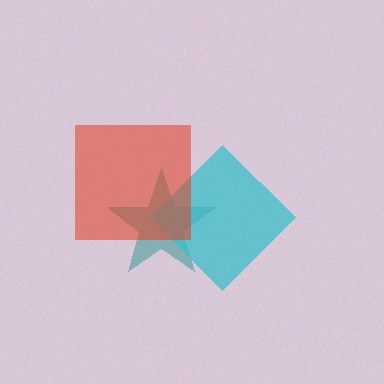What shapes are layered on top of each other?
The layered shapes are: a teal star, a cyan diamond, a red square.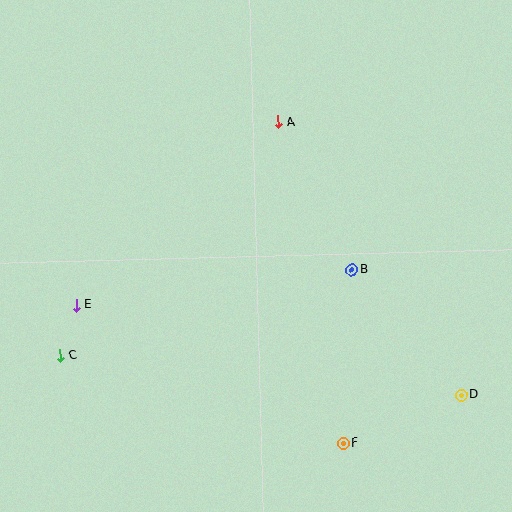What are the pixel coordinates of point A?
Point A is at (278, 122).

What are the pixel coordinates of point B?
Point B is at (352, 270).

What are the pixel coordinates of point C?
Point C is at (60, 355).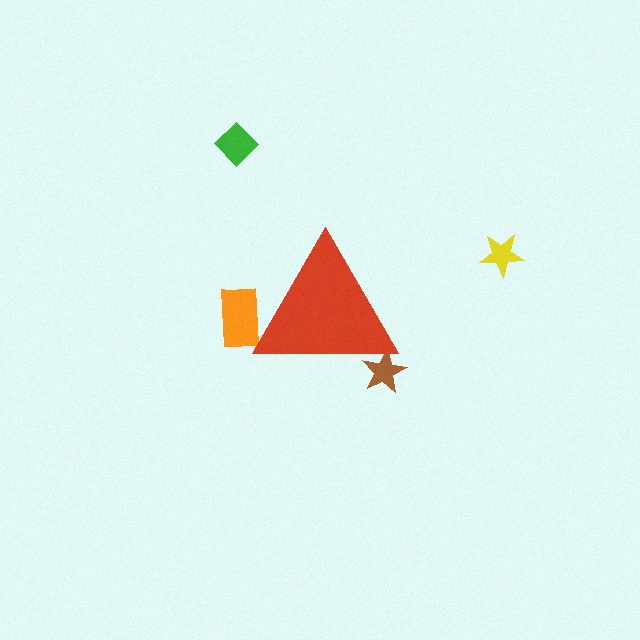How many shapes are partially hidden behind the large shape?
2 shapes are partially hidden.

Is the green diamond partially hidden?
No, the green diamond is fully visible.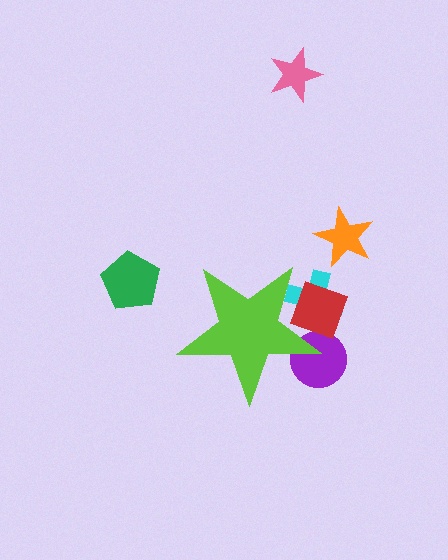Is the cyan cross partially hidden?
Yes, the cyan cross is partially hidden behind the lime star.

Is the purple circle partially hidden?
Yes, the purple circle is partially hidden behind the lime star.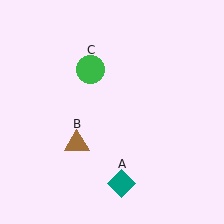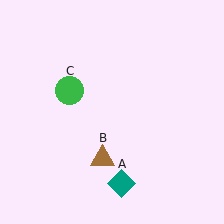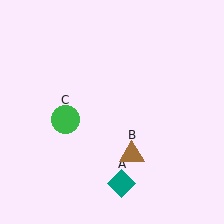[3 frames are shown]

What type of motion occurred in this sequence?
The brown triangle (object B), green circle (object C) rotated counterclockwise around the center of the scene.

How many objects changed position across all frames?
2 objects changed position: brown triangle (object B), green circle (object C).